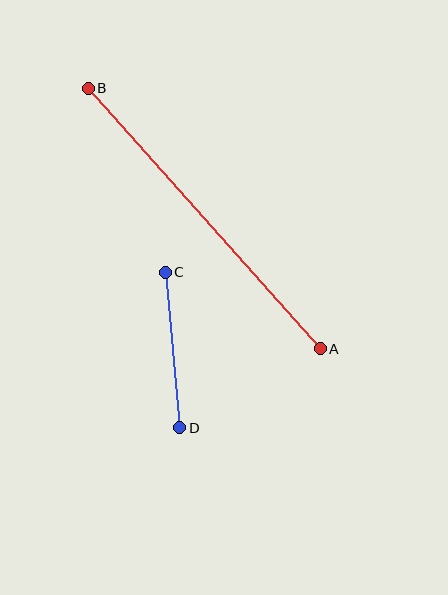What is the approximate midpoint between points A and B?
The midpoint is at approximately (204, 219) pixels.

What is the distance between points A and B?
The distance is approximately 349 pixels.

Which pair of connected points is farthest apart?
Points A and B are farthest apart.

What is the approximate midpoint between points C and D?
The midpoint is at approximately (173, 350) pixels.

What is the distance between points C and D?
The distance is approximately 156 pixels.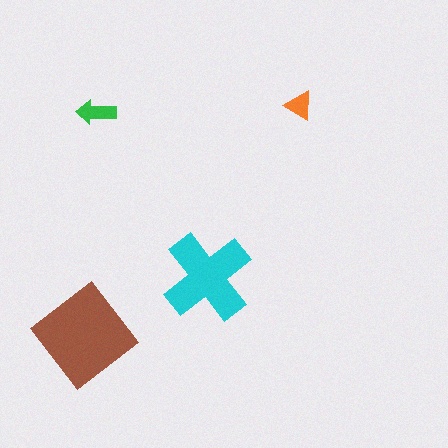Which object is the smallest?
The orange triangle.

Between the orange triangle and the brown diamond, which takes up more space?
The brown diamond.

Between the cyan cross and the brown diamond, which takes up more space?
The brown diamond.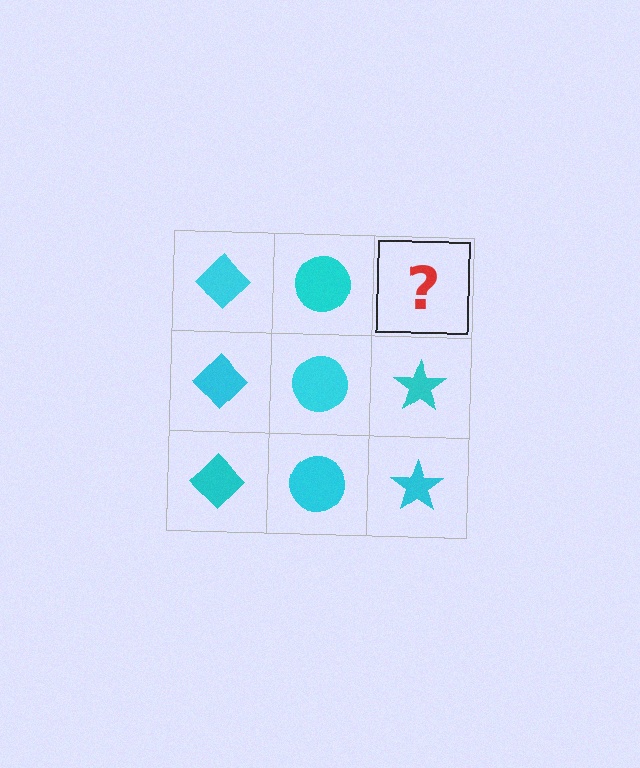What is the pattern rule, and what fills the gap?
The rule is that each column has a consistent shape. The gap should be filled with a cyan star.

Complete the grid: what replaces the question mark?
The question mark should be replaced with a cyan star.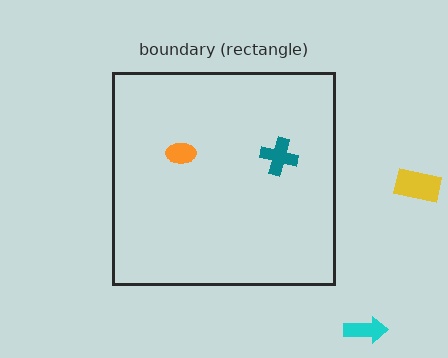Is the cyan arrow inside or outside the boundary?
Outside.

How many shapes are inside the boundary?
2 inside, 2 outside.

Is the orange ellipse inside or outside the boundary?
Inside.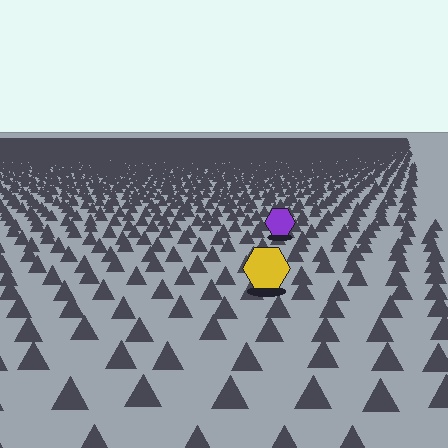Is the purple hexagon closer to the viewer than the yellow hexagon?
No. The yellow hexagon is closer — you can tell from the texture gradient: the ground texture is coarser near it.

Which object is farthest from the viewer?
The purple hexagon is farthest from the viewer. It appears smaller and the ground texture around it is denser.